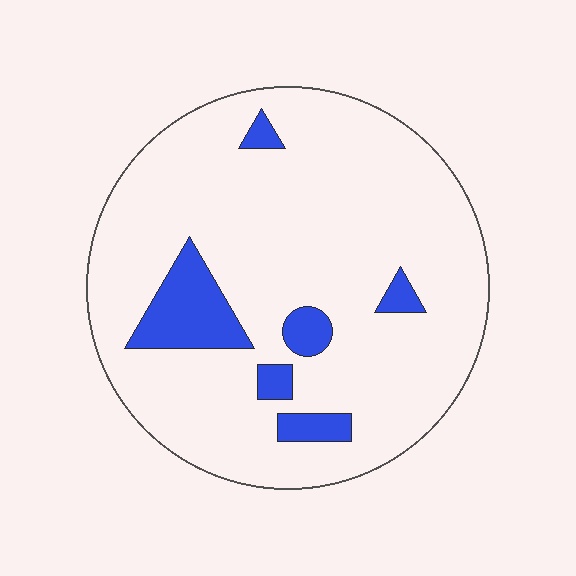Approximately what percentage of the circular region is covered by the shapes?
Approximately 10%.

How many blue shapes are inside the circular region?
6.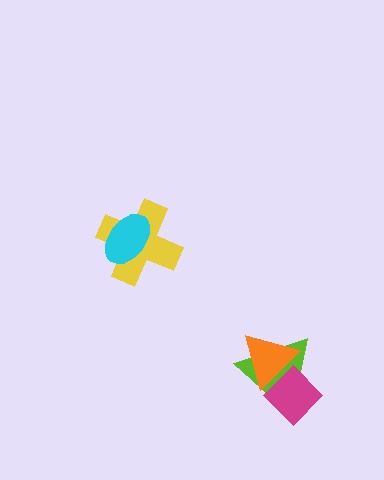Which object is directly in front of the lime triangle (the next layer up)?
The orange triangle is directly in front of the lime triangle.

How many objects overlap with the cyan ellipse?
1 object overlaps with the cyan ellipse.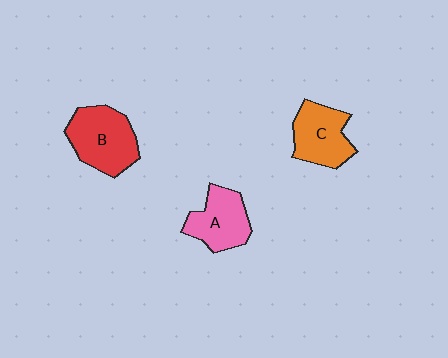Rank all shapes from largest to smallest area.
From largest to smallest: B (red), C (orange), A (pink).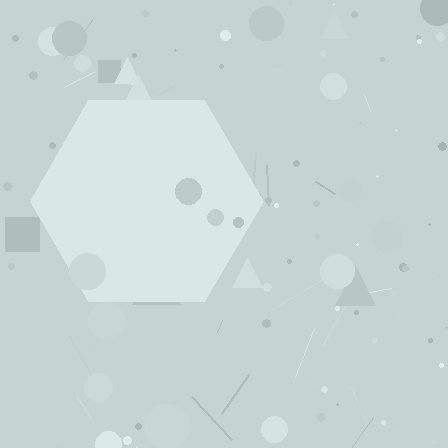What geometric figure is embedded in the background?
A hexagon is embedded in the background.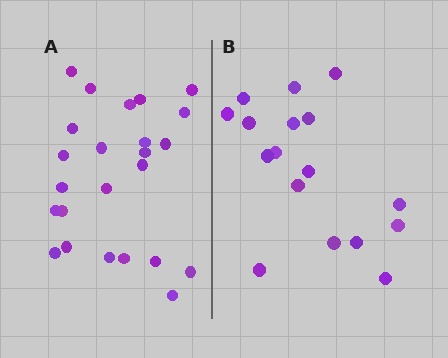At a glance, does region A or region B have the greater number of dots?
Region A (the left region) has more dots.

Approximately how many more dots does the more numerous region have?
Region A has roughly 8 or so more dots than region B.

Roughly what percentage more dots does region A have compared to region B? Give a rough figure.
About 40% more.